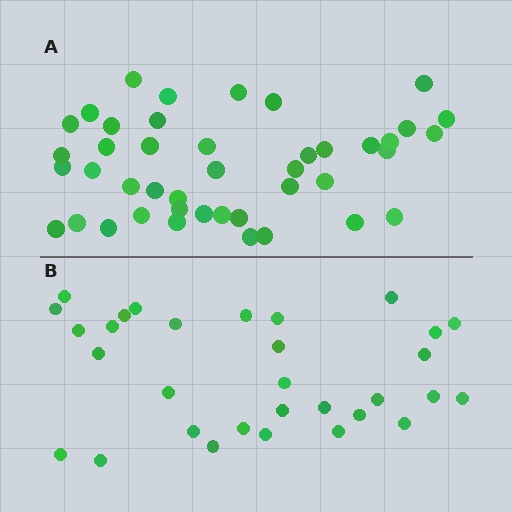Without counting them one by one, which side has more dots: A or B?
Region A (the top region) has more dots.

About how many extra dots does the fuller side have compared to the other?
Region A has roughly 12 or so more dots than region B.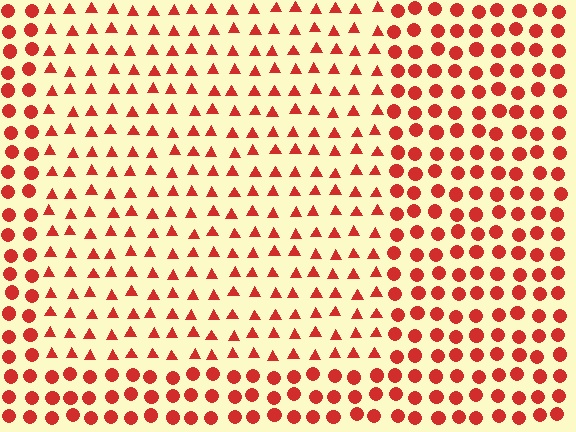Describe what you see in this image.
The image is filled with small red elements arranged in a uniform grid. A rectangle-shaped region contains triangles, while the surrounding area contains circles. The boundary is defined purely by the change in element shape.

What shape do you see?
I see a rectangle.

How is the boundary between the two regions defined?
The boundary is defined by a change in element shape: triangles inside vs. circles outside. All elements share the same color and spacing.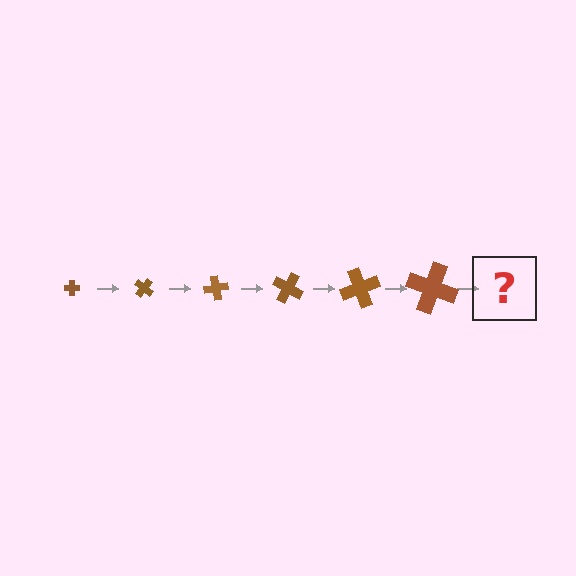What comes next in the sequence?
The next element should be a cross, larger than the previous one and rotated 240 degrees from the start.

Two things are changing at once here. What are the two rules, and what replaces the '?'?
The two rules are that the cross grows larger each step and it rotates 40 degrees each step. The '?' should be a cross, larger than the previous one and rotated 240 degrees from the start.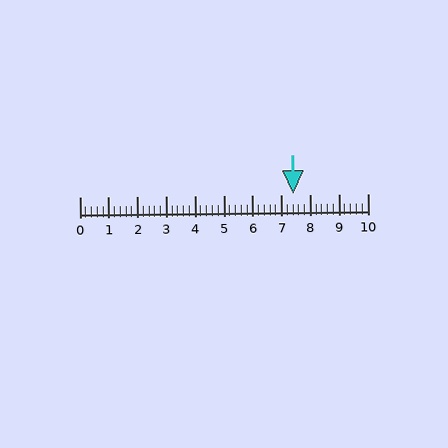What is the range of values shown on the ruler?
The ruler shows values from 0 to 10.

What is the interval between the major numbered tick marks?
The major tick marks are spaced 1 units apart.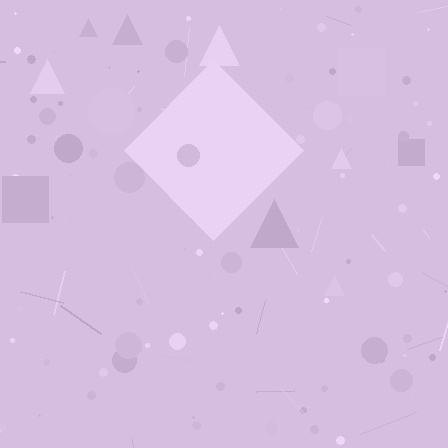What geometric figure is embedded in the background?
A diamond is embedded in the background.